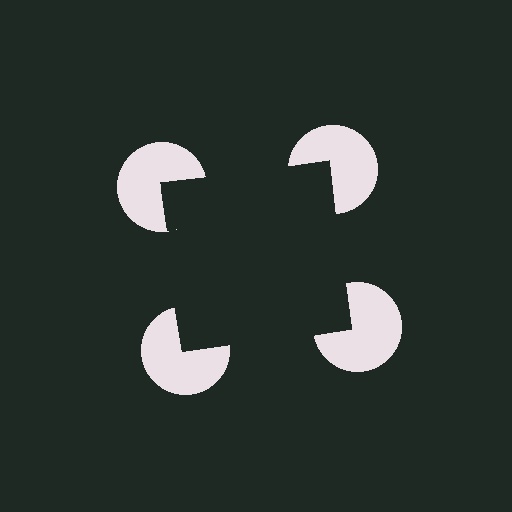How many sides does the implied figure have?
4 sides.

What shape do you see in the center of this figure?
An illusory square — its edges are inferred from the aligned wedge cuts in the pac-man discs, not physically drawn.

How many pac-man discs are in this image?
There are 4 — one at each vertex of the illusory square.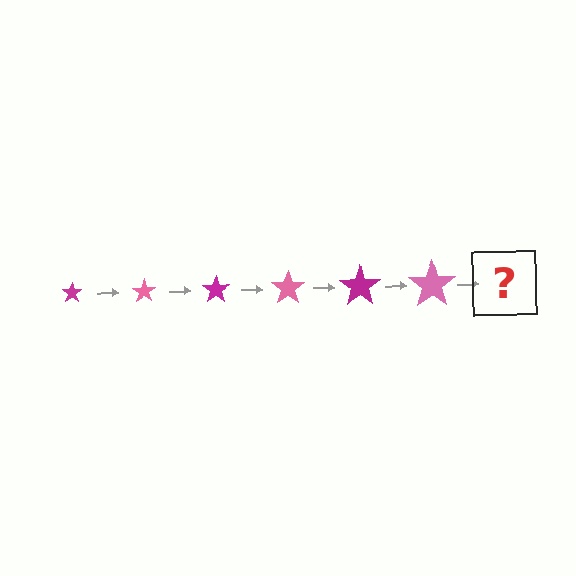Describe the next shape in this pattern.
It should be a magenta star, larger than the previous one.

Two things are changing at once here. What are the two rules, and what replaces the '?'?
The two rules are that the star grows larger each step and the color cycles through magenta and pink. The '?' should be a magenta star, larger than the previous one.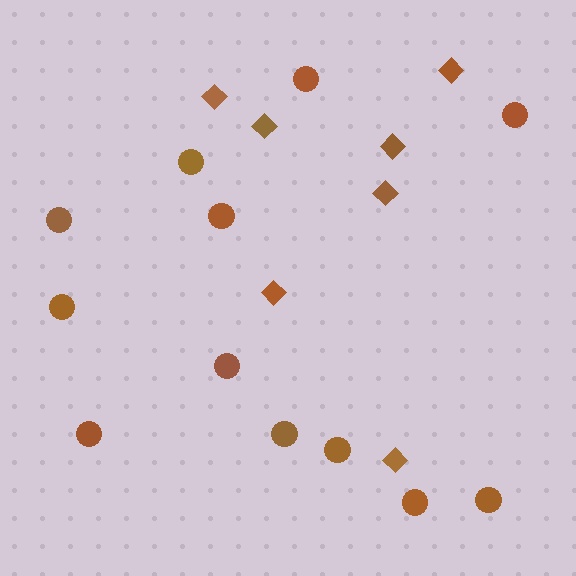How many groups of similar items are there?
There are 2 groups: one group of circles (12) and one group of diamonds (7).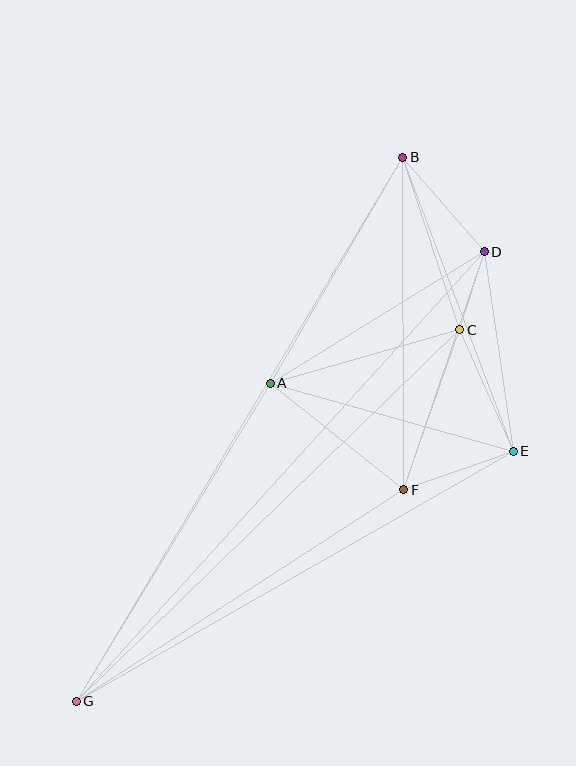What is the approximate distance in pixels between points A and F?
The distance between A and F is approximately 171 pixels.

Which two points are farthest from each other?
Points B and G are farthest from each other.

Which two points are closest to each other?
Points C and D are closest to each other.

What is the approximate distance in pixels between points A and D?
The distance between A and D is approximately 251 pixels.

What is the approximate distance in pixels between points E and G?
The distance between E and G is approximately 503 pixels.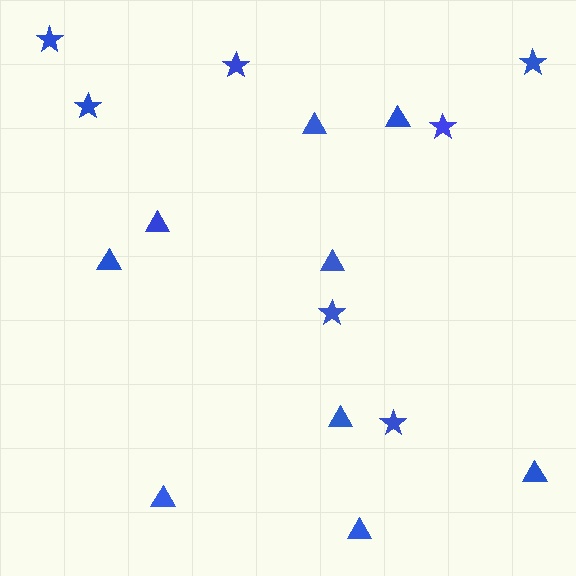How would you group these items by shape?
There are 2 groups: one group of triangles (9) and one group of stars (7).